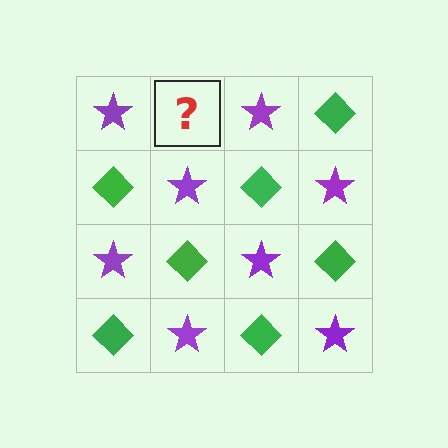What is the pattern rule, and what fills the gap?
The rule is that it alternates purple star and green diamond in a checkerboard pattern. The gap should be filled with a green diamond.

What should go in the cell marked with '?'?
The missing cell should contain a green diamond.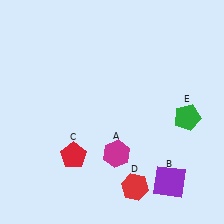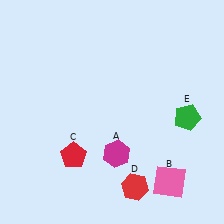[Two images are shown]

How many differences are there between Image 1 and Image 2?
There is 1 difference between the two images.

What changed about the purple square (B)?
In Image 1, B is purple. In Image 2, it changed to pink.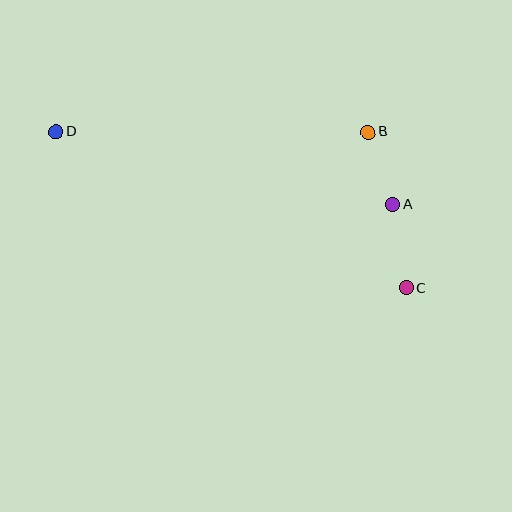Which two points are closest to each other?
Points A and B are closest to each other.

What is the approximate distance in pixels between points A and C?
The distance between A and C is approximately 85 pixels.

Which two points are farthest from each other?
Points C and D are farthest from each other.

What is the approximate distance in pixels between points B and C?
The distance between B and C is approximately 161 pixels.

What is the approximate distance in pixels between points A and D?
The distance between A and D is approximately 345 pixels.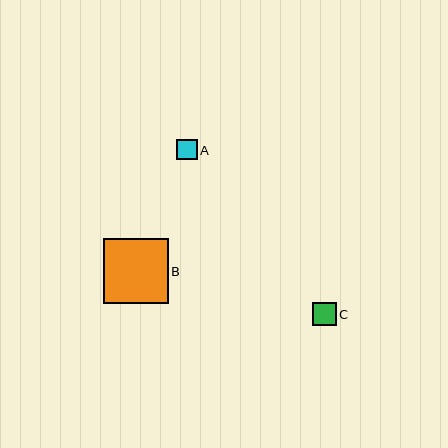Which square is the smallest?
Square A is the smallest with a size of approximately 21 pixels.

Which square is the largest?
Square B is the largest with a size of approximately 65 pixels.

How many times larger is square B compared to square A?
Square B is approximately 3.1 times the size of square A.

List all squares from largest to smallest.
From largest to smallest: B, C, A.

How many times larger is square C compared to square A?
Square C is approximately 1.1 times the size of square A.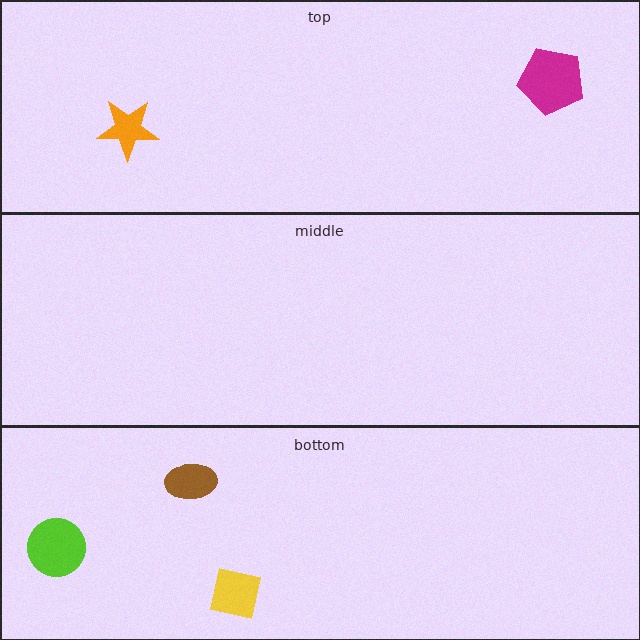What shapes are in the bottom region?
The yellow square, the brown ellipse, the lime circle.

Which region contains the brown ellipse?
The bottom region.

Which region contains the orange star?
The top region.